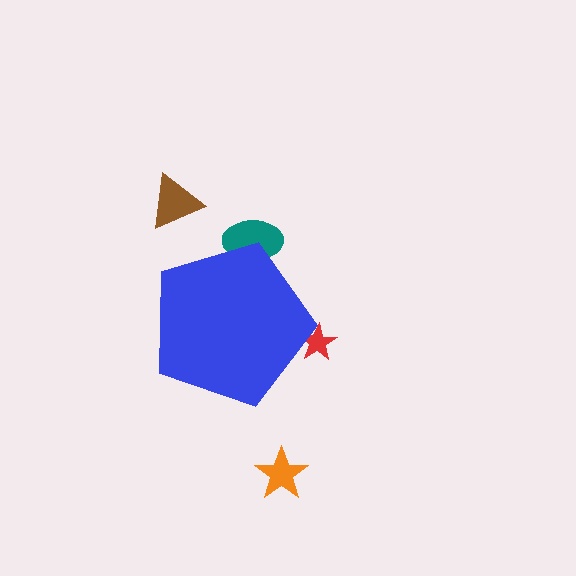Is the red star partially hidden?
Yes, the red star is partially hidden behind the blue pentagon.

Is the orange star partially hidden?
No, the orange star is fully visible.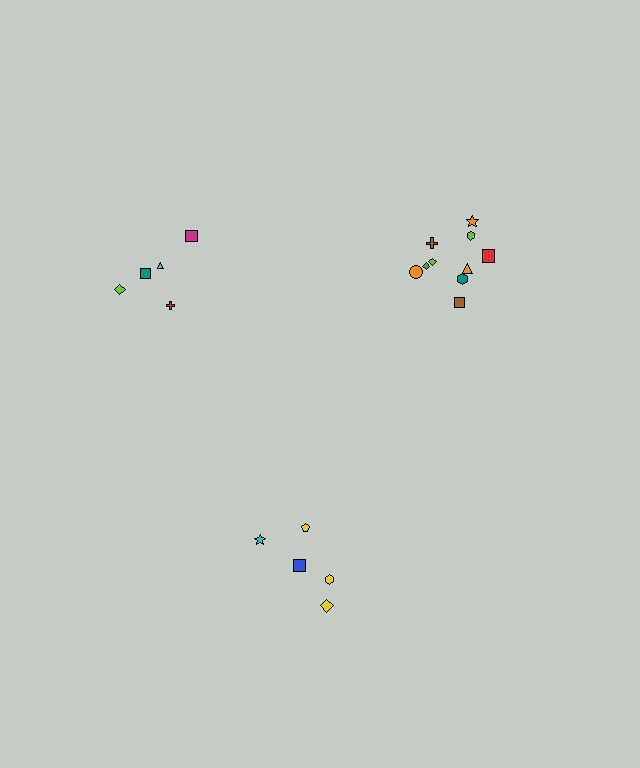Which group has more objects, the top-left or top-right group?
The top-right group.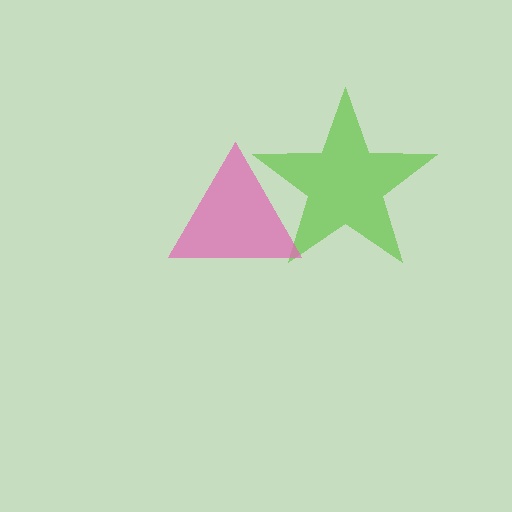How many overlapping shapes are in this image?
There are 2 overlapping shapes in the image.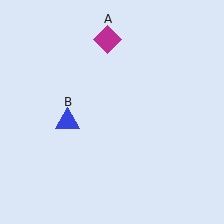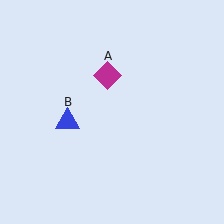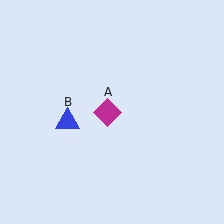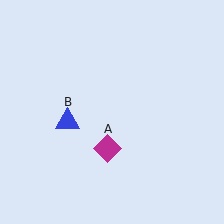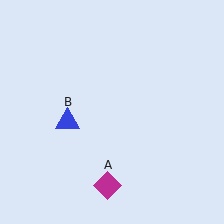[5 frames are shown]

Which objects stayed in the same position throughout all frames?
Blue triangle (object B) remained stationary.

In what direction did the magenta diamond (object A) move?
The magenta diamond (object A) moved down.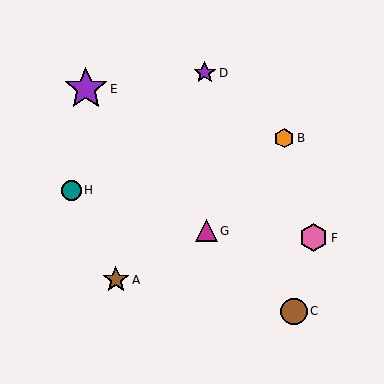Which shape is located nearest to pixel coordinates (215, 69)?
The purple star (labeled D) at (205, 73) is nearest to that location.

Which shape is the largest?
The purple star (labeled E) is the largest.